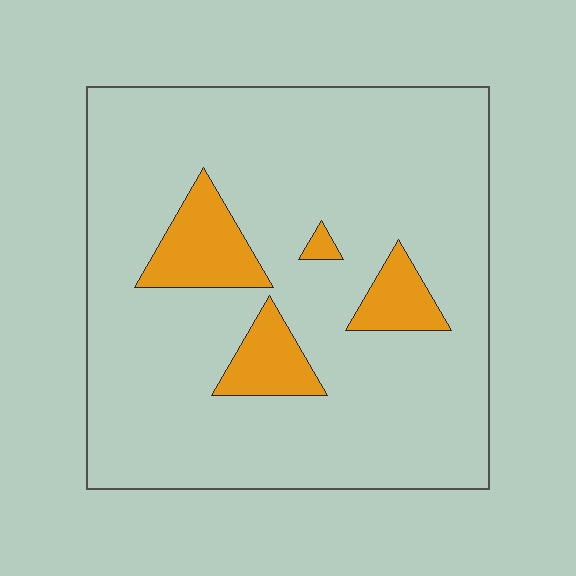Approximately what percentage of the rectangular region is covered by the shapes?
Approximately 10%.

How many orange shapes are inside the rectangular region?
4.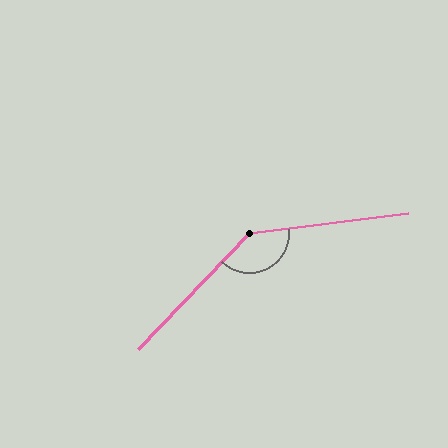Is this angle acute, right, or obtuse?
It is obtuse.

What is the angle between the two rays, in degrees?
Approximately 141 degrees.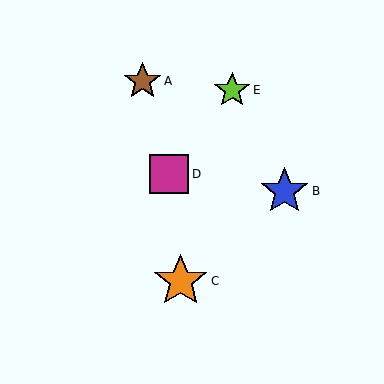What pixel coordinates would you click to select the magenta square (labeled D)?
Click at (169, 174) to select the magenta square D.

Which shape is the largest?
The orange star (labeled C) is the largest.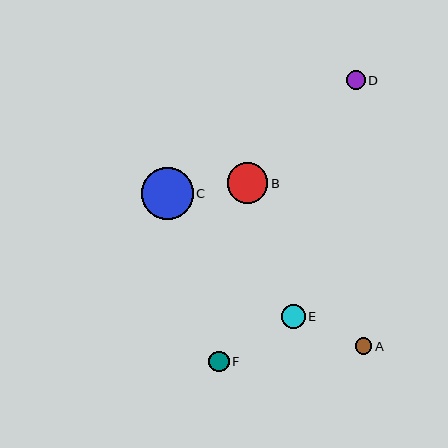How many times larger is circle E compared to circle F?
Circle E is approximately 1.2 times the size of circle F.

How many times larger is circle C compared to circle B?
Circle C is approximately 1.3 times the size of circle B.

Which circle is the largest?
Circle C is the largest with a size of approximately 52 pixels.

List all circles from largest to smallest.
From largest to smallest: C, B, E, F, D, A.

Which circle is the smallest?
Circle A is the smallest with a size of approximately 16 pixels.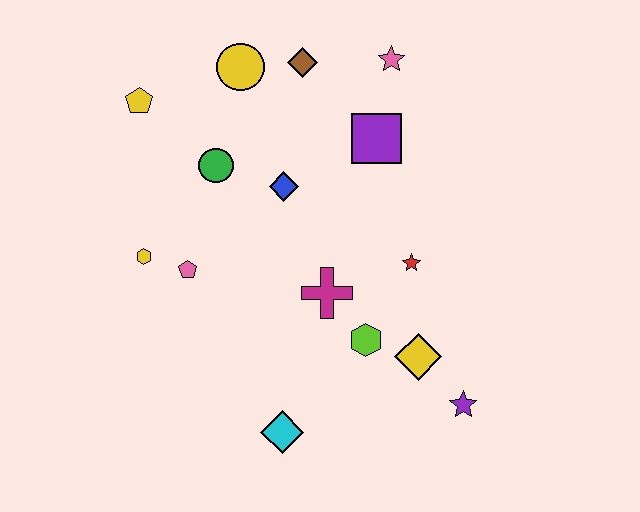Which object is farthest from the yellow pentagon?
The purple star is farthest from the yellow pentagon.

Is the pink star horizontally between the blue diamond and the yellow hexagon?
No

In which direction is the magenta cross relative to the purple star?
The magenta cross is to the left of the purple star.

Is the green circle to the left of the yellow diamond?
Yes